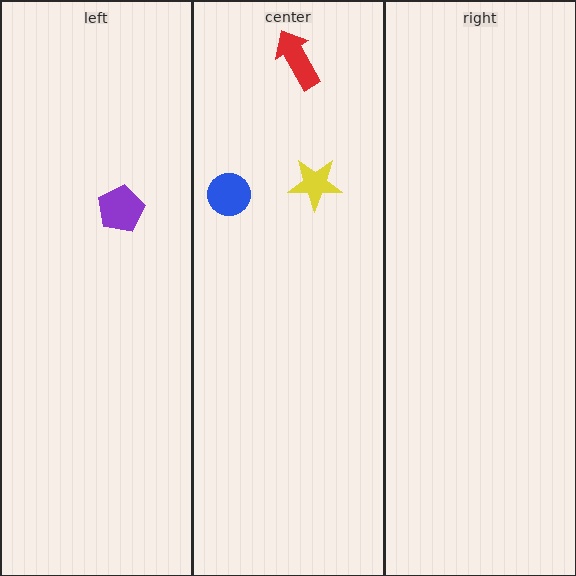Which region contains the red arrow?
The center region.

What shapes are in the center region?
The blue circle, the yellow star, the red arrow.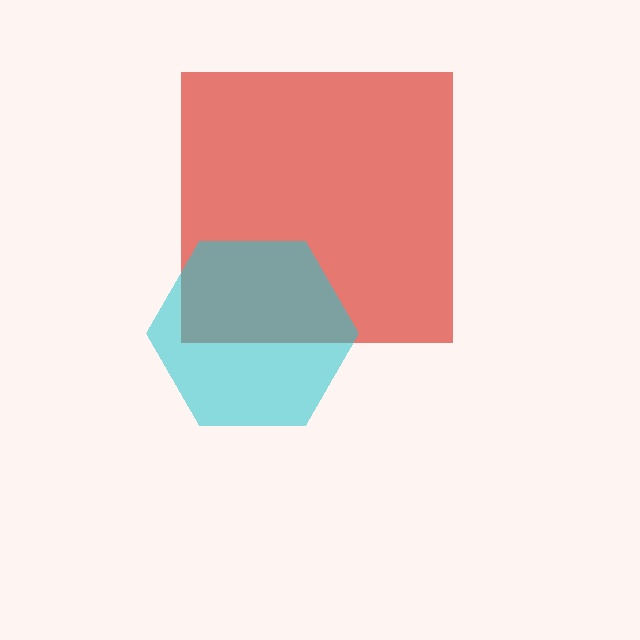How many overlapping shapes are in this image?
There are 2 overlapping shapes in the image.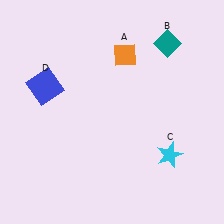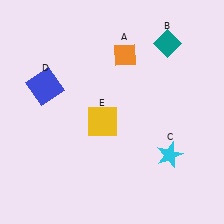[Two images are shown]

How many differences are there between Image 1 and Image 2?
There is 1 difference between the two images.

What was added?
A yellow square (E) was added in Image 2.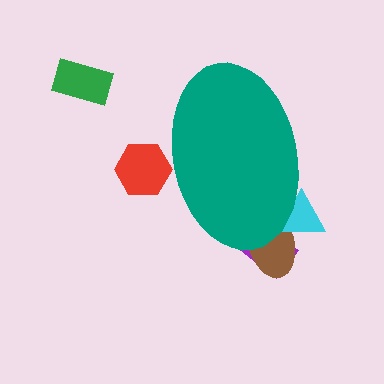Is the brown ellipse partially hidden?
Yes, the brown ellipse is partially hidden behind the teal ellipse.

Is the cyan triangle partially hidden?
Yes, the cyan triangle is partially hidden behind the teal ellipse.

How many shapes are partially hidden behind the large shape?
4 shapes are partially hidden.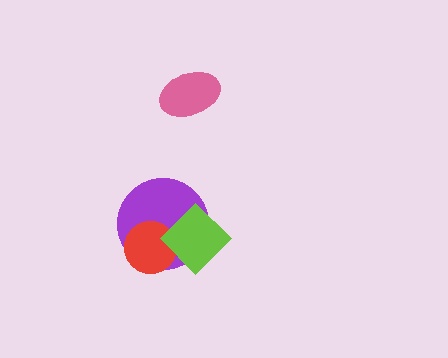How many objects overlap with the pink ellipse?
0 objects overlap with the pink ellipse.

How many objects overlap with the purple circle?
2 objects overlap with the purple circle.